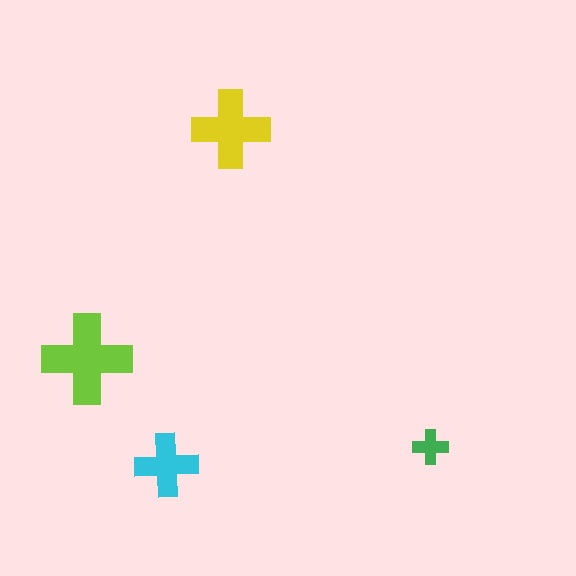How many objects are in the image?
There are 4 objects in the image.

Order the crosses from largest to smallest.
the lime one, the yellow one, the cyan one, the green one.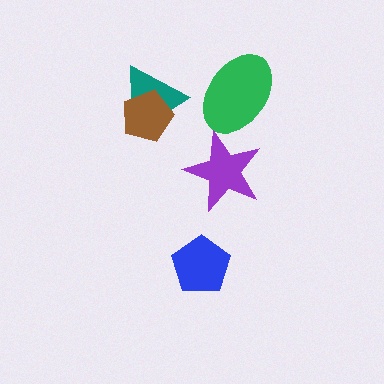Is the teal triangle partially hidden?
Yes, it is partially covered by another shape.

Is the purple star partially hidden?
No, no other shape covers it.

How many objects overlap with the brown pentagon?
1 object overlaps with the brown pentagon.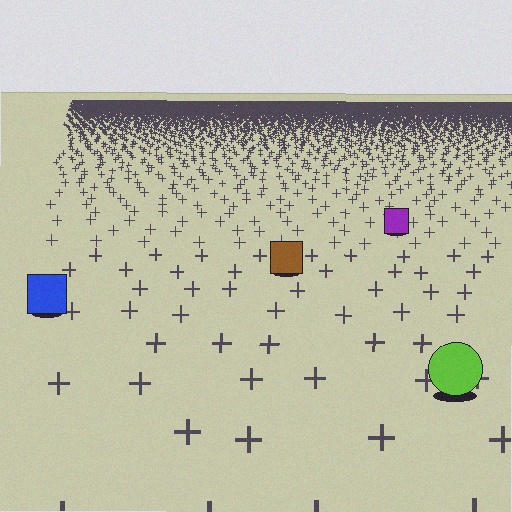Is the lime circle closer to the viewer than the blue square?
Yes. The lime circle is closer — you can tell from the texture gradient: the ground texture is coarser near it.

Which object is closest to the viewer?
The lime circle is closest. The texture marks near it are larger and more spread out.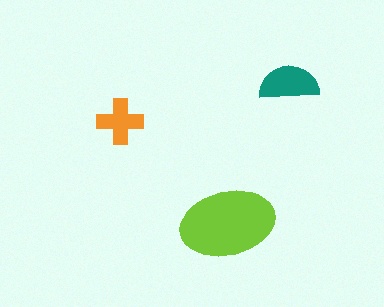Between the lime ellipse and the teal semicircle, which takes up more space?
The lime ellipse.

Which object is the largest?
The lime ellipse.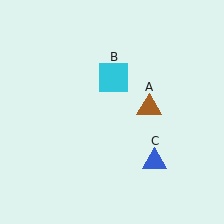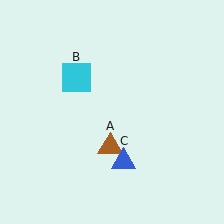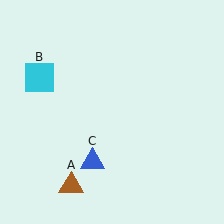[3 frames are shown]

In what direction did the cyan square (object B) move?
The cyan square (object B) moved left.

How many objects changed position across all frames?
3 objects changed position: brown triangle (object A), cyan square (object B), blue triangle (object C).